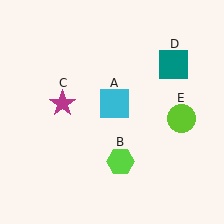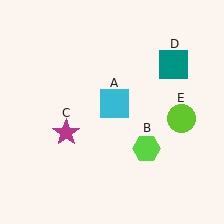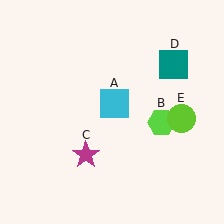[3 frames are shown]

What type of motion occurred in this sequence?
The lime hexagon (object B), magenta star (object C) rotated counterclockwise around the center of the scene.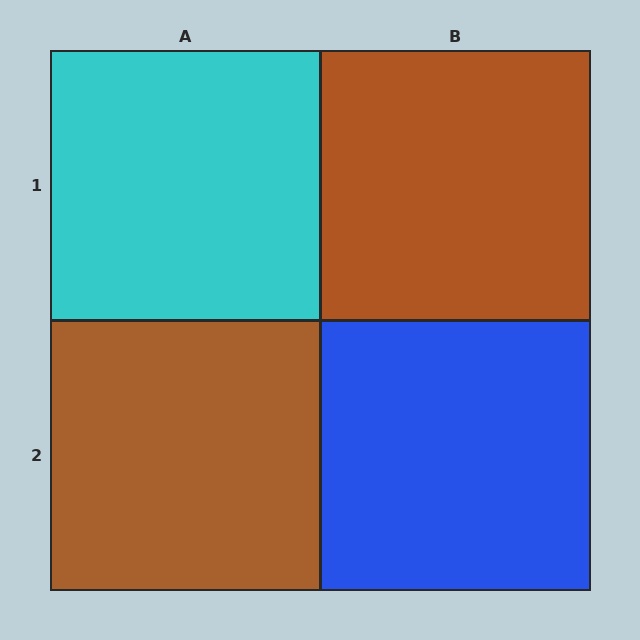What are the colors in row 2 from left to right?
Brown, blue.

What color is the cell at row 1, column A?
Cyan.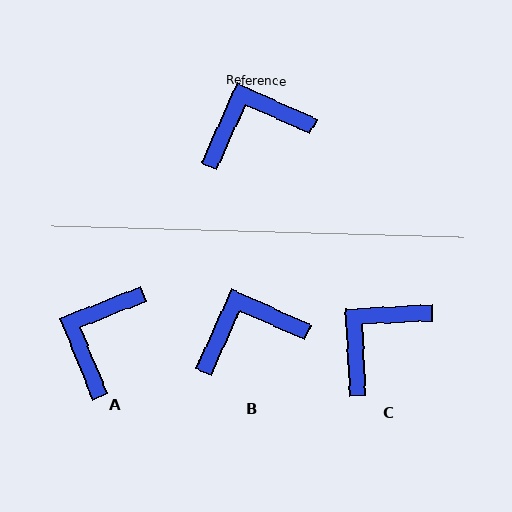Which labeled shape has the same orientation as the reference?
B.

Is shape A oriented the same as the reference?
No, it is off by about 46 degrees.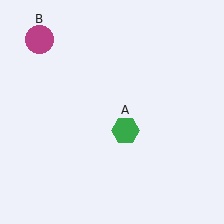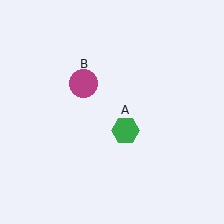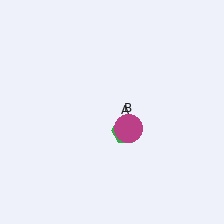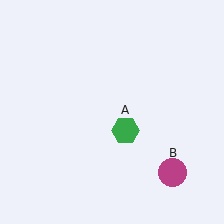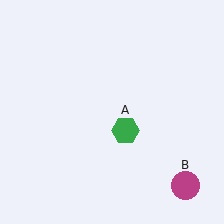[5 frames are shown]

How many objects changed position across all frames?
1 object changed position: magenta circle (object B).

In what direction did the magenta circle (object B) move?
The magenta circle (object B) moved down and to the right.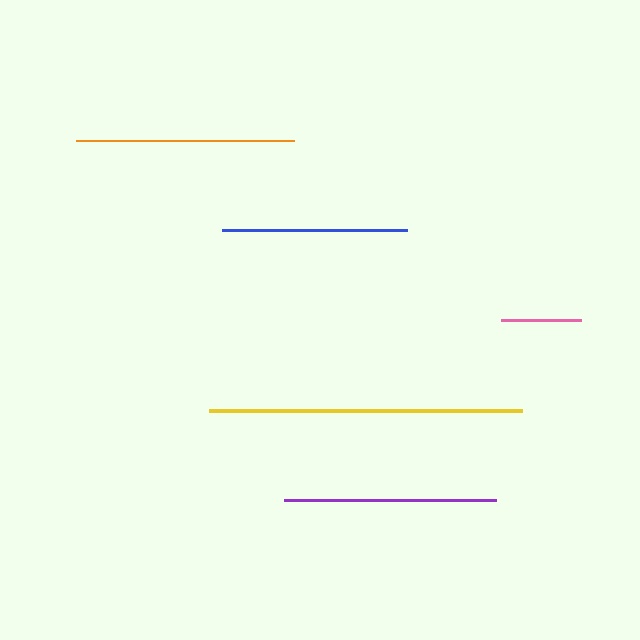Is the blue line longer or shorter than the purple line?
The purple line is longer than the blue line.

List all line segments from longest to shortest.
From longest to shortest: yellow, orange, purple, blue, pink.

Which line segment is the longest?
The yellow line is the longest at approximately 313 pixels.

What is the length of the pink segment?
The pink segment is approximately 79 pixels long.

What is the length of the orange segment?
The orange segment is approximately 219 pixels long.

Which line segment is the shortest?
The pink line is the shortest at approximately 79 pixels.